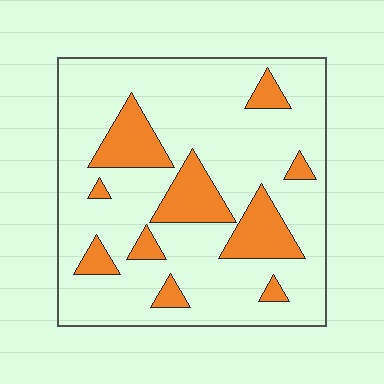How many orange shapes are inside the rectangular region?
10.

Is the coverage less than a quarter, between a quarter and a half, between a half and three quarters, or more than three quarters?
Less than a quarter.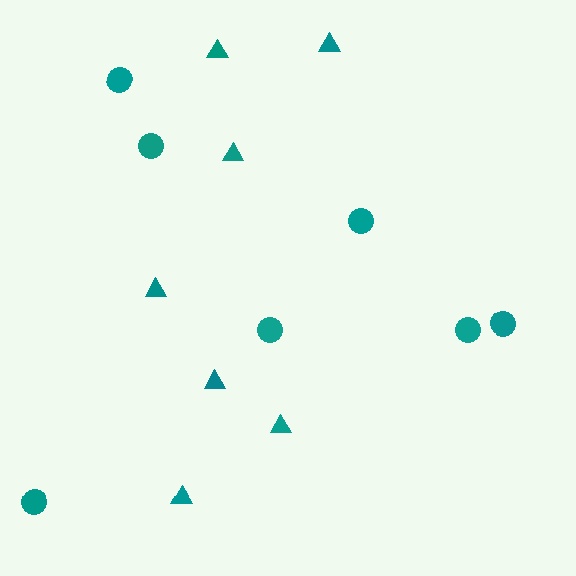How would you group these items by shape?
There are 2 groups: one group of triangles (7) and one group of circles (7).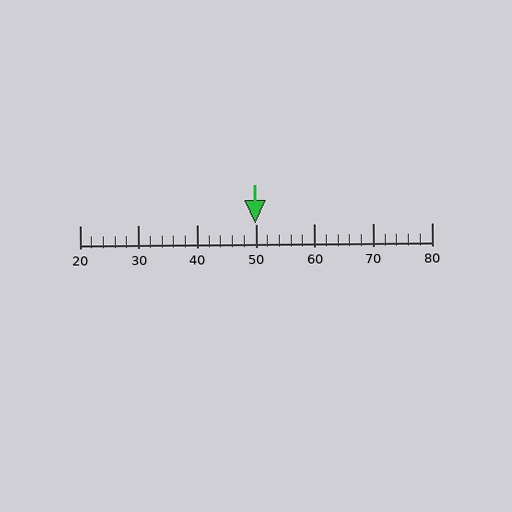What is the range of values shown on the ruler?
The ruler shows values from 20 to 80.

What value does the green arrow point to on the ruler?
The green arrow points to approximately 50.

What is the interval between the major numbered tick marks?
The major tick marks are spaced 10 units apart.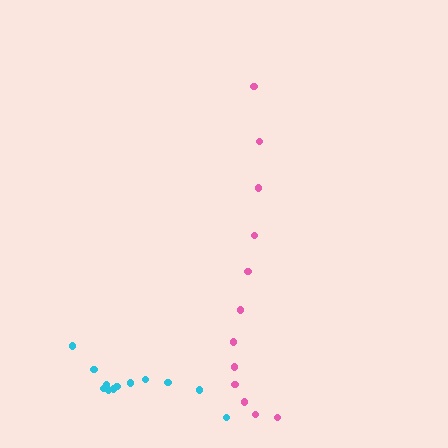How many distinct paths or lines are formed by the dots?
There are 2 distinct paths.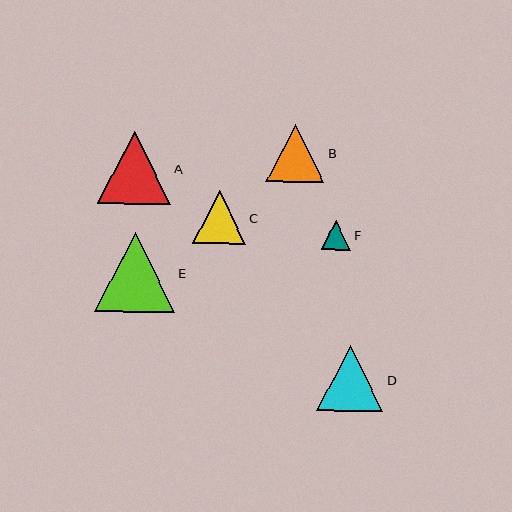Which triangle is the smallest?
Triangle F is the smallest with a size of approximately 29 pixels.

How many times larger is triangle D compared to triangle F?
Triangle D is approximately 2.3 times the size of triangle F.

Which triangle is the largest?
Triangle E is the largest with a size of approximately 80 pixels.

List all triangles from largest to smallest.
From largest to smallest: E, A, D, B, C, F.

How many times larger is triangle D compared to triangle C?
Triangle D is approximately 1.2 times the size of triangle C.